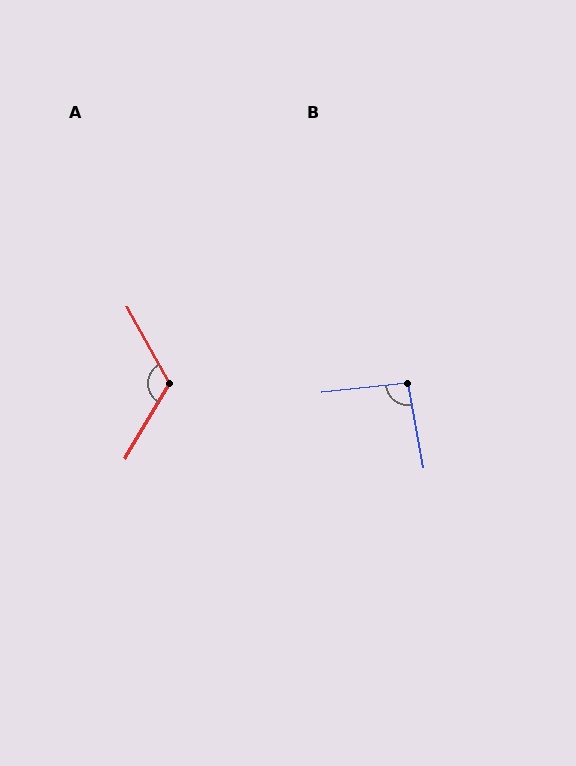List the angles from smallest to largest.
B (94°), A (120°).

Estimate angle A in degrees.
Approximately 120 degrees.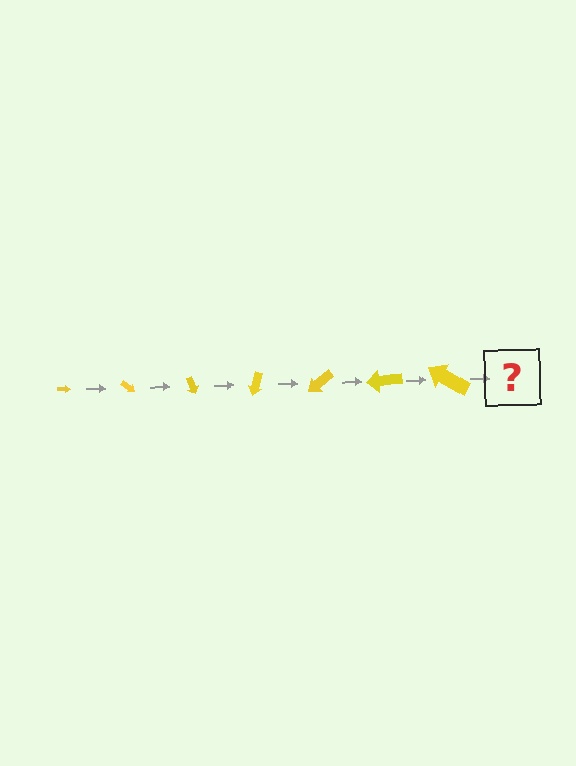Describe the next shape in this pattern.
It should be an arrow, larger than the previous one and rotated 245 degrees from the start.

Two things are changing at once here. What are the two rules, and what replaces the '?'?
The two rules are that the arrow grows larger each step and it rotates 35 degrees each step. The '?' should be an arrow, larger than the previous one and rotated 245 degrees from the start.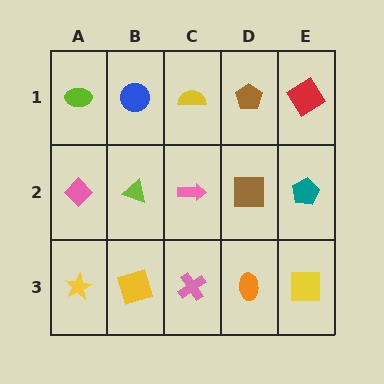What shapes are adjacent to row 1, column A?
A pink diamond (row 2, column A), a blue circle (row 1, column B).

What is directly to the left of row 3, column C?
A yellow square.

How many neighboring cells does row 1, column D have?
3.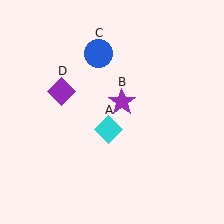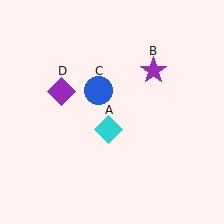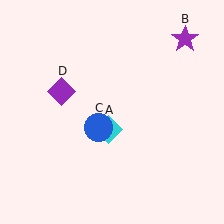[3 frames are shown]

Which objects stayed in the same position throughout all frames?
Cyan diamond (object A) and purple diamond (object D) remained stationary.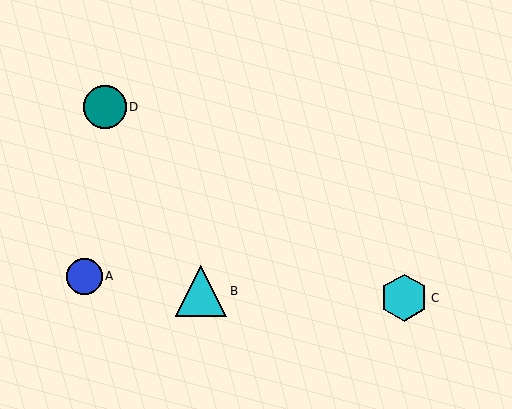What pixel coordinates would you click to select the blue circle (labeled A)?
Click at (85, 276) to select the blue circle A.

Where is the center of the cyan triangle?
The center of the cyan triangle is at (201, 291).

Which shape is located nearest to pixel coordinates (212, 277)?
The cyan triangle (labeled B) at (201, 291) is nearest to that location.